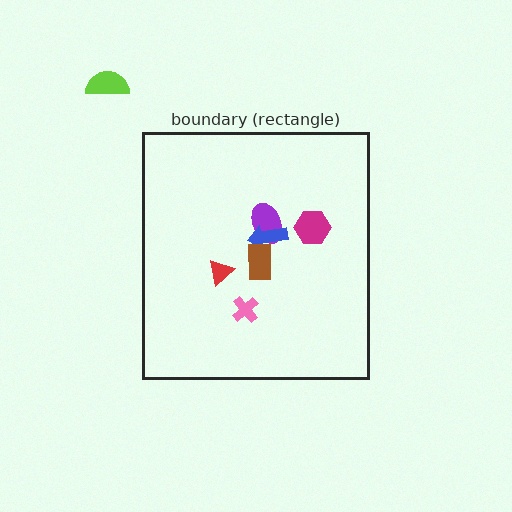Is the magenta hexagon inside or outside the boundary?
Inside.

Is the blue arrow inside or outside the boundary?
Inside.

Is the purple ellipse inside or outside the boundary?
Inside.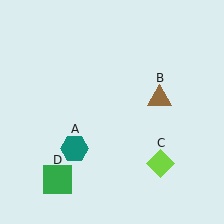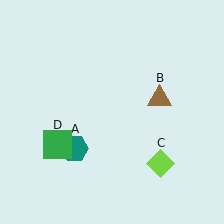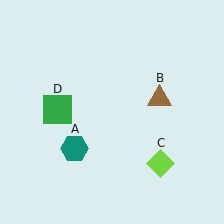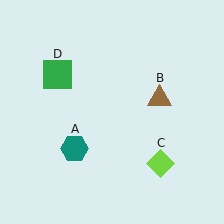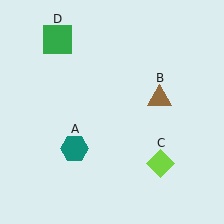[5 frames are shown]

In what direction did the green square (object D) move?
The green square (object D) moved up.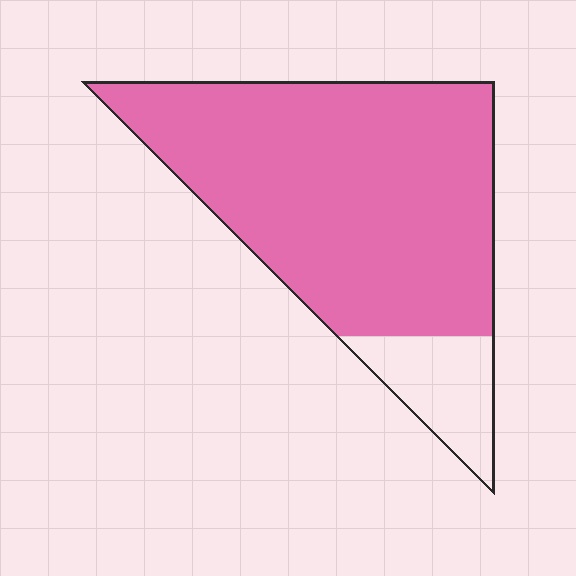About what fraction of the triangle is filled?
About five sixths (5/6).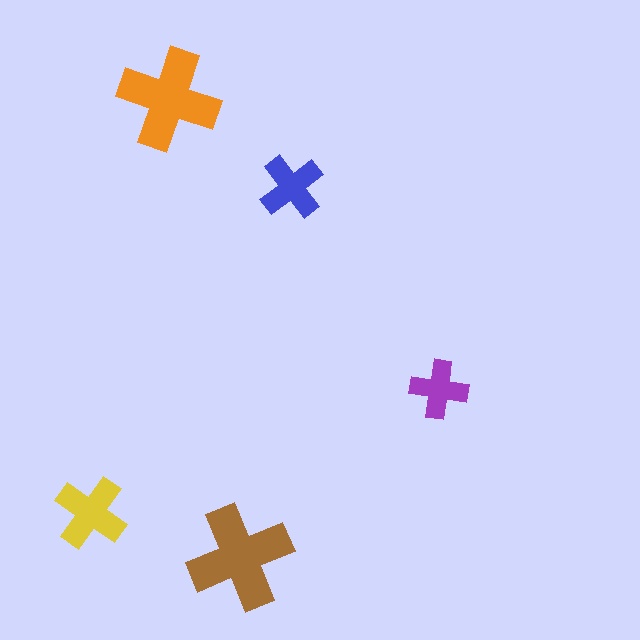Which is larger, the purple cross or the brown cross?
The brown one.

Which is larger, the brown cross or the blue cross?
The brown one.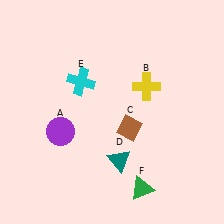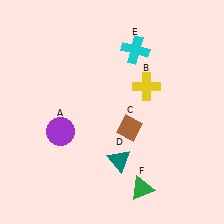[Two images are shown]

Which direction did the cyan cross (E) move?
The cyan cross (E) moved right.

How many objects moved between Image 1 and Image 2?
1 object moved between the two images.